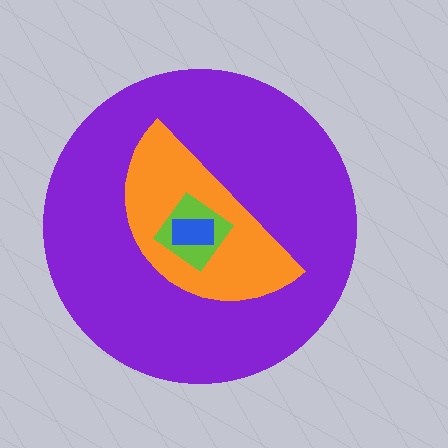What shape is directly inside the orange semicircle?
The lime diamond.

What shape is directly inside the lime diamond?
The blue rectangle.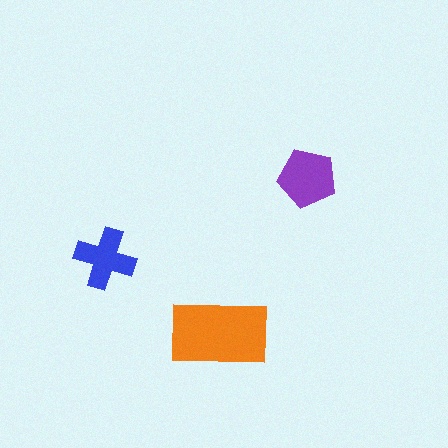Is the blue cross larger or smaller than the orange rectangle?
Smaller.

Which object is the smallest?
The blue cross.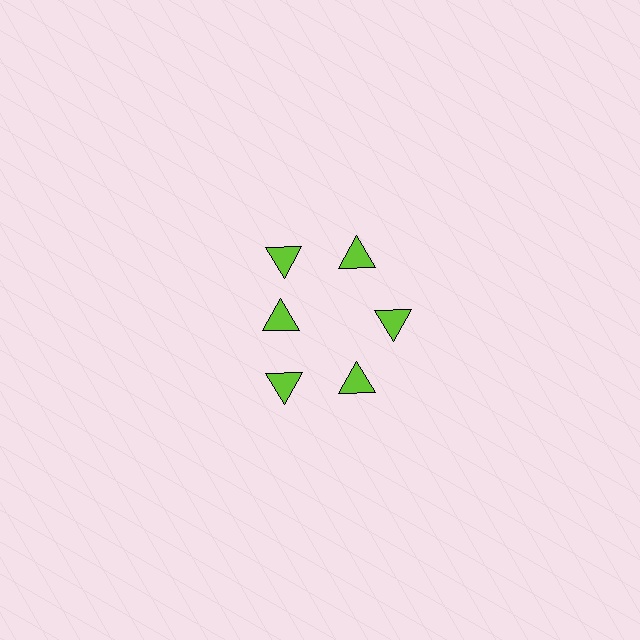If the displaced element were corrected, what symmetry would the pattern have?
It would have 6-fold rotational symmetry — the pattern would map onto itself every 60 degrees.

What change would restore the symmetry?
The symmetry would be restored by moving it outward, back onto the ring so that all 6 triangles sit at equal angles and equal distance from the center.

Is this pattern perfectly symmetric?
No. The 6 lime triangles are arranged in a ring, but one element near the 9 o'clock position is pulled inward toward the center, breaking the 6-fold rotational symmetry.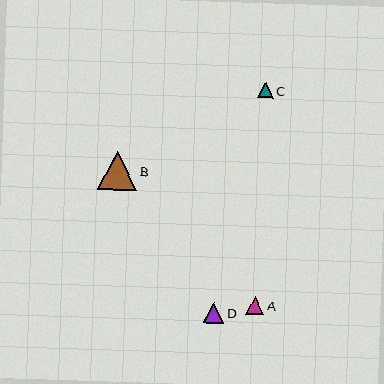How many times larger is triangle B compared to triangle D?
Triangle B is approximately 1.9 times the size of triangle D.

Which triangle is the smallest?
Triangle C is the smallest with a size of approximately 15 pixels.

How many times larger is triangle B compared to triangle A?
Triangle B is approximately 2.1 times the size of triangle A.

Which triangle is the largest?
Triangle B is the largest with a size of approximately 39 pixels.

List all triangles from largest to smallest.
From largest to smallest: B, D, A, C.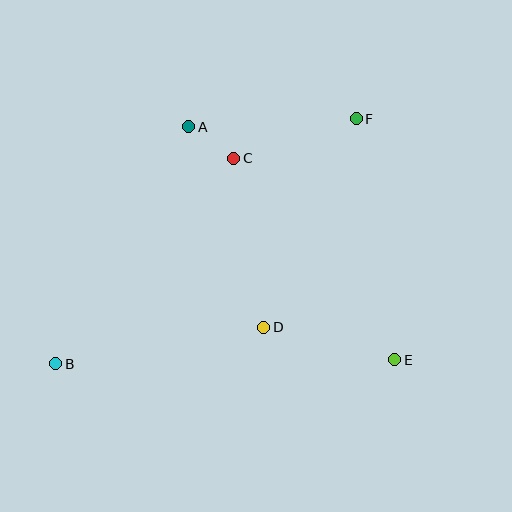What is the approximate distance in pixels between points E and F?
The distance between E and F is approximately 244 pixels.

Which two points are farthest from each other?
Points B and F are farthest from each other.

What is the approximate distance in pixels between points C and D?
The distance between C and D is approximately 172 pixels.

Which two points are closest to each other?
Points A and C are closest to each other.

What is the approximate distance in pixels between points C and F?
The distance between C and F is approximately 129 pixels.